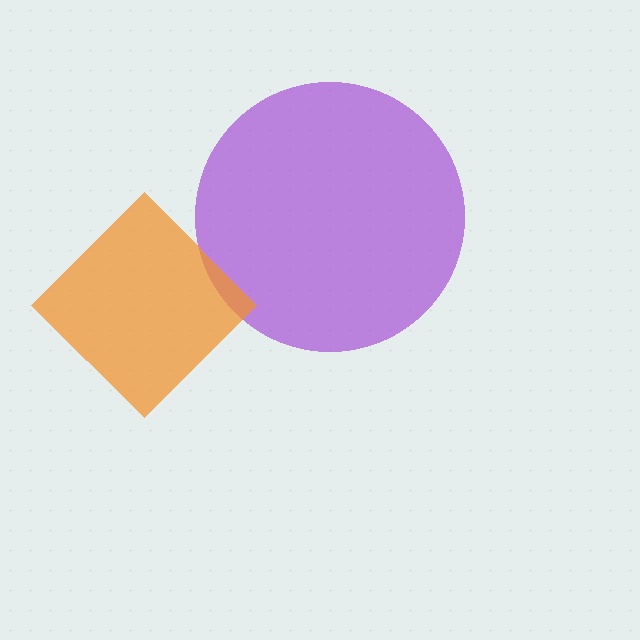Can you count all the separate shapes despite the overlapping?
Yes, there are 2 separate shapes.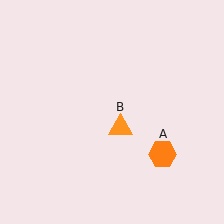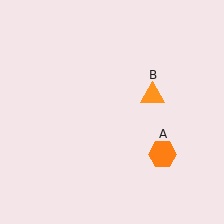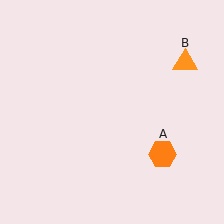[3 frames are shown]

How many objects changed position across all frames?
1 object changed position: orange triangle (object B).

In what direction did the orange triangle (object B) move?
The orange triangle (object B) moved up and to the right.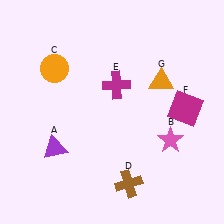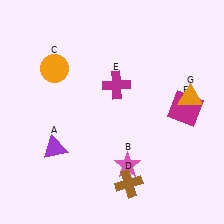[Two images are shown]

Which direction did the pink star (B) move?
The pink star (B) moved left.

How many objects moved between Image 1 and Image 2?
2 objects moved between the two images.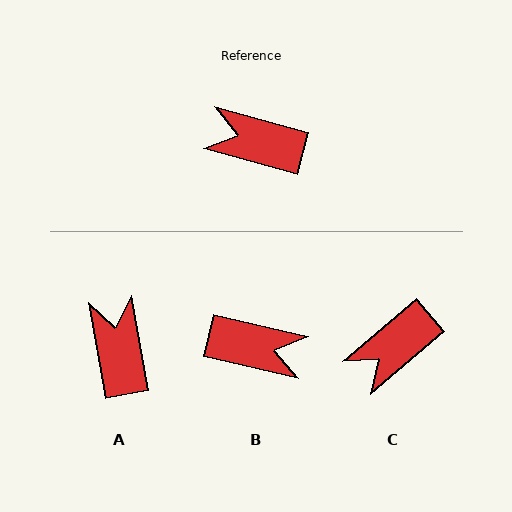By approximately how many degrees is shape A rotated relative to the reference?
Approximately 65 degrees clockwise.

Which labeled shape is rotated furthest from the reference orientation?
B, about 178 degrees away.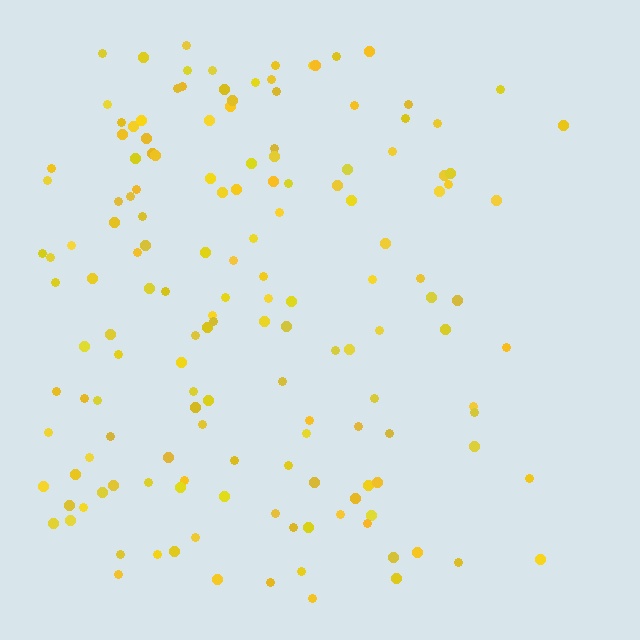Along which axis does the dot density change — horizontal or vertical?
Horizontal.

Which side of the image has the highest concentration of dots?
The left.